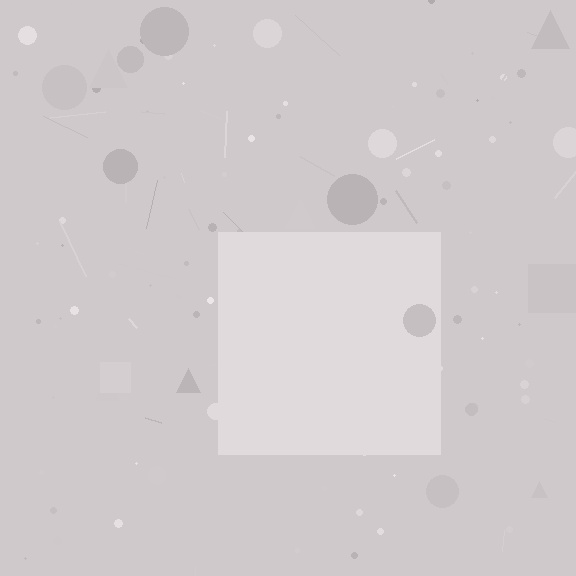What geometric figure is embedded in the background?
A square is embedded in the background.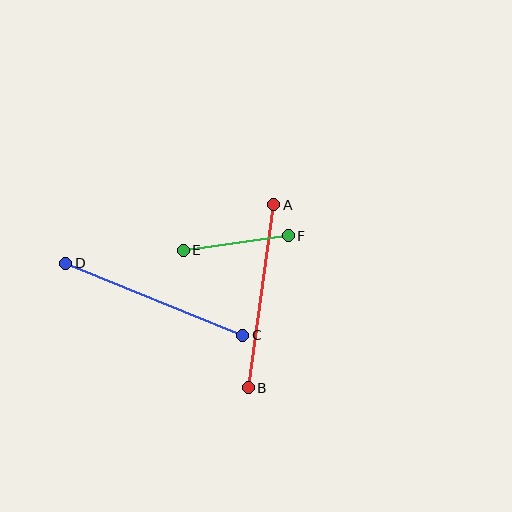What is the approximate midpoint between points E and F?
The midpoint is at approximately (236, 243) pixels.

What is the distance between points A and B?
The distance is approximately 185 pixels.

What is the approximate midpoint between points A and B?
The midpoint is at approximately (261, 296) pixels.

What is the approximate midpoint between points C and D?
The midpoint is at approximately (154, 299) pixels.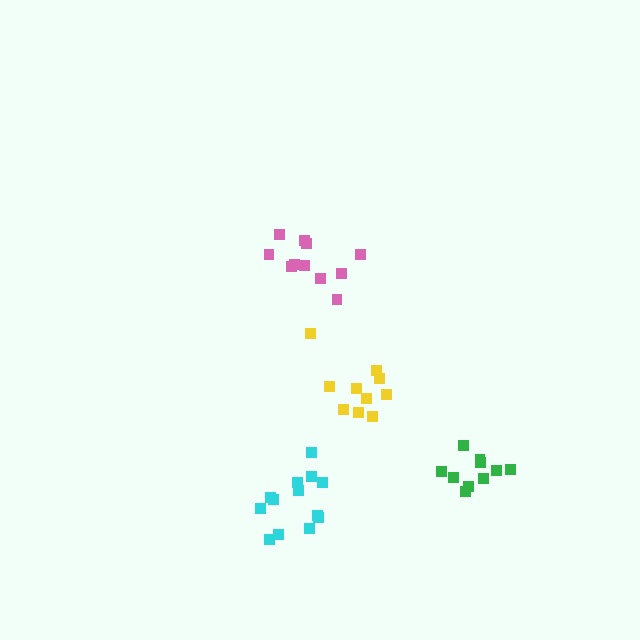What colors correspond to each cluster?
The clusters are colored: yellow, pink, green, cyan.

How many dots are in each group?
Group 1: 10 dots, Group 2: 11 dots, Group 3: 10 dots, Group 4: 13 dots (44 total).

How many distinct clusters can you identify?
There are 4 distinct clusters.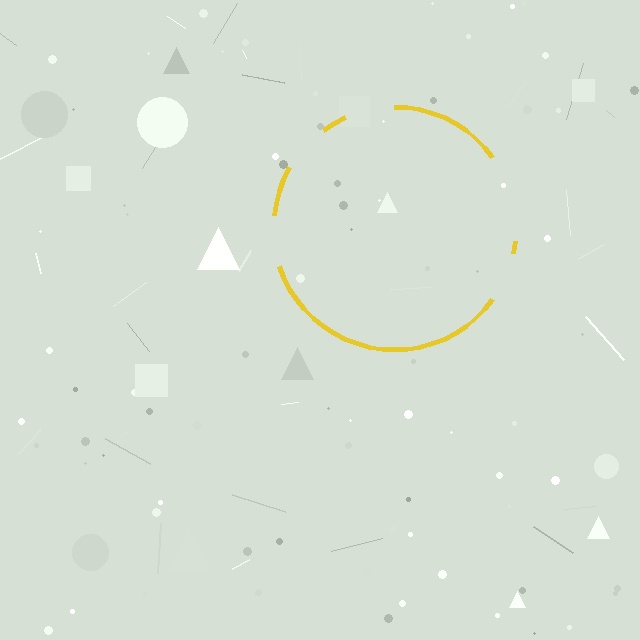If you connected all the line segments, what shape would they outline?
They would outline a circle.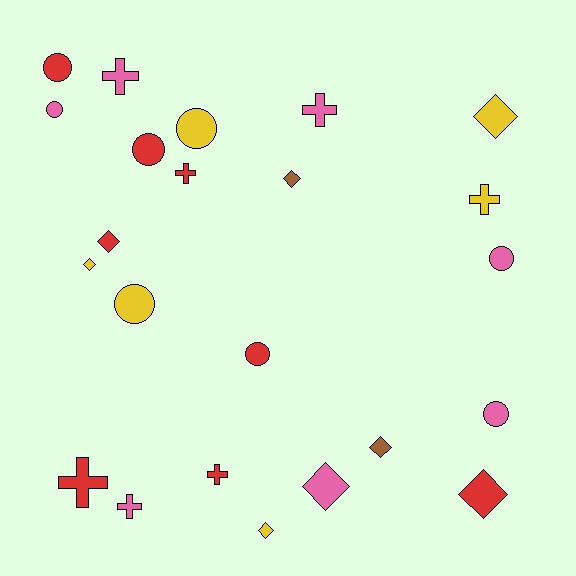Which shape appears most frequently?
Diamond, with 8 objects.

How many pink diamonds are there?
There is 1 pink diamond.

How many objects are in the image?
There are 23 objects.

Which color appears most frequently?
Red, with 8 objects.